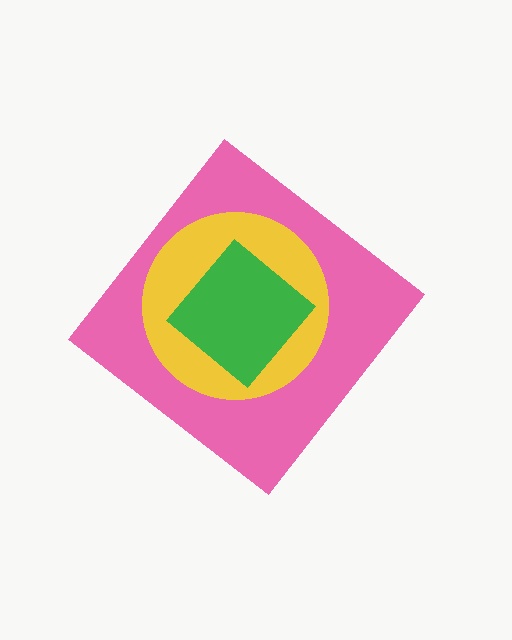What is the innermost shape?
The green diamond.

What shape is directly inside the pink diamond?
The yellow circle.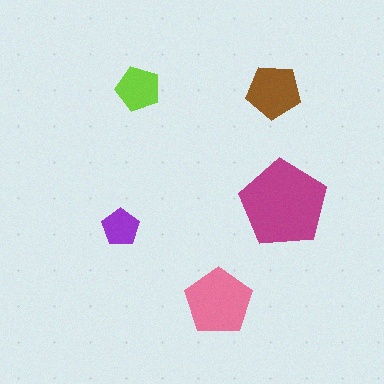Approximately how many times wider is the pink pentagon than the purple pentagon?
About 2 times wider.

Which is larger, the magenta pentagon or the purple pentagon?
The magenta one.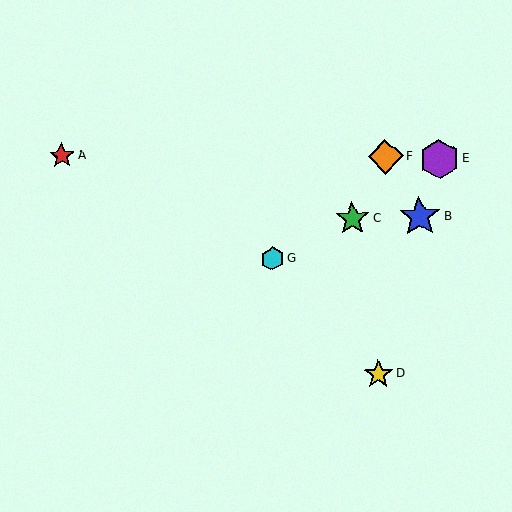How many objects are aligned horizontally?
2 objects (B, C) are aligned horizontally.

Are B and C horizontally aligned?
Yes, both are at y≈216.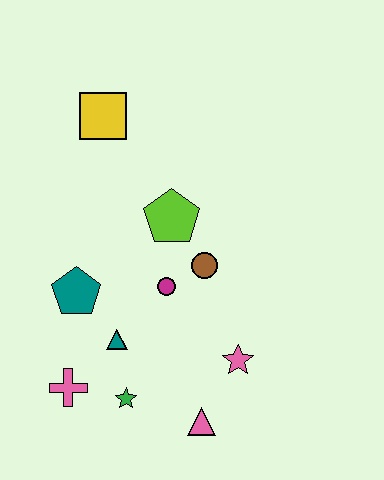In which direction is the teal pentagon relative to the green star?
The teal pentagon is above the green star.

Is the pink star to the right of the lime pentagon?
Yes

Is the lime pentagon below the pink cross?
No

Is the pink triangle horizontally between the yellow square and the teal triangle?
No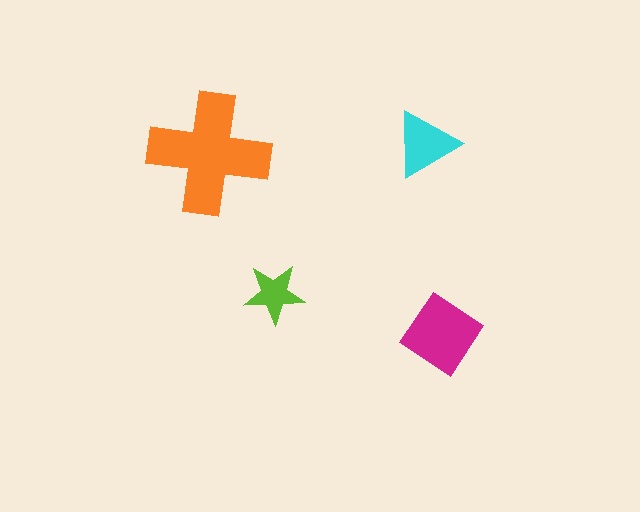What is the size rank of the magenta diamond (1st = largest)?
2nd.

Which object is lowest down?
The magenta diamond is bottommost.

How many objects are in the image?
There are 4 objects in the image.